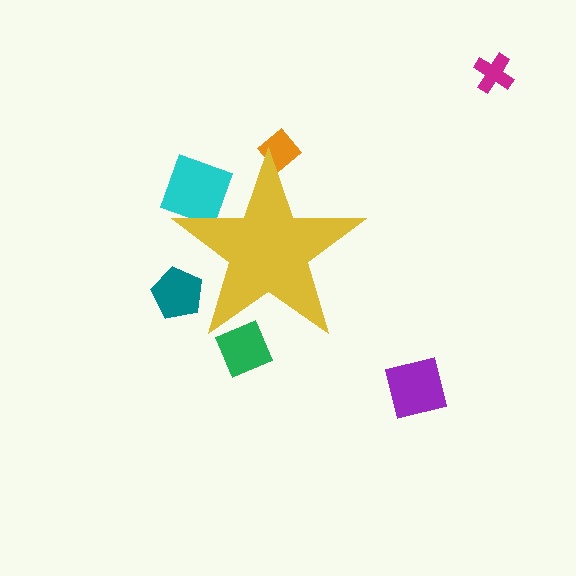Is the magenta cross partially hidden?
No, the magenta cross is fully visible.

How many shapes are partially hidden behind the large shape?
4 shapes are partially hidden.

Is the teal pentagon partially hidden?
Yes, the teal pentagon is partially hidden behind the yellow star.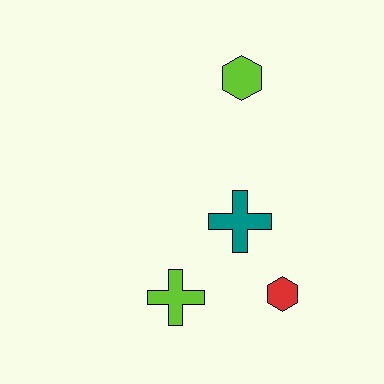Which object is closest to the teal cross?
The red hexagon is closest to the teal cross.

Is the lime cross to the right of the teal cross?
No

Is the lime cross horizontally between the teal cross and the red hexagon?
No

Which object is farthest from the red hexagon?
The lime hexagon is farthest from the red hexagon.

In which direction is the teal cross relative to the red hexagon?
The teal cross is above the red hexagon.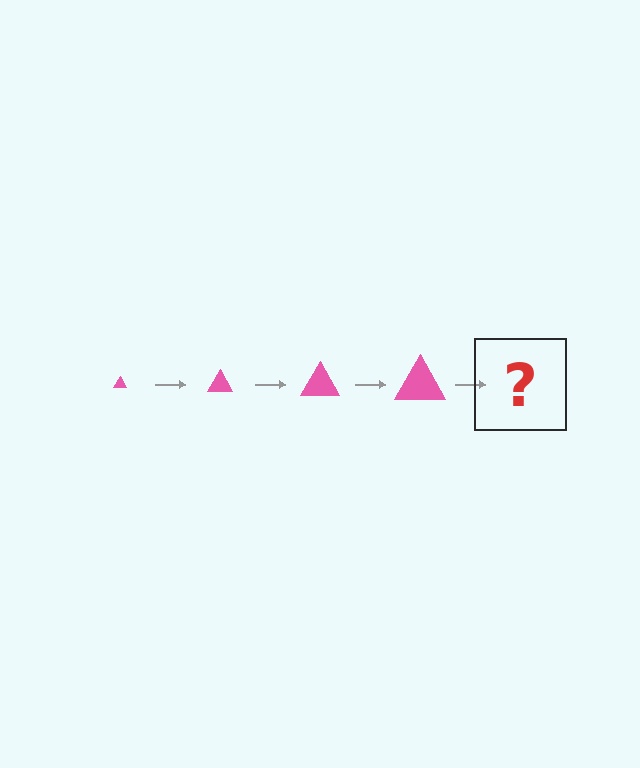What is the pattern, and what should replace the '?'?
The pattern is that the triangle gets progressively larger each step. The '?' should be a pink triangle, larger than the previous one.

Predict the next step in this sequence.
The next step is a pink triangle, larger than the previous one.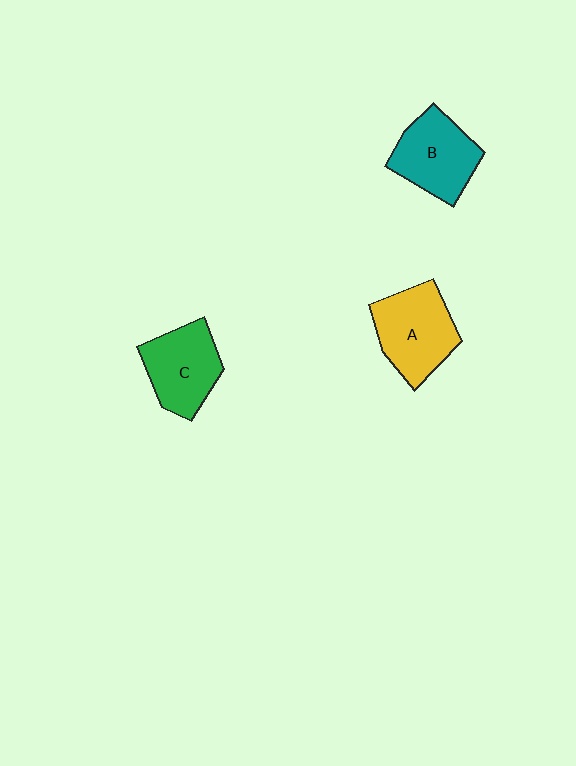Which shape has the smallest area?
Shape C (green).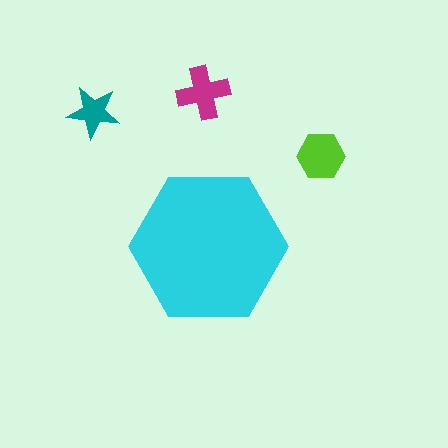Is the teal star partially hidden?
No, the teal star is fully visible.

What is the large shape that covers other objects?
A cyan hexagon.